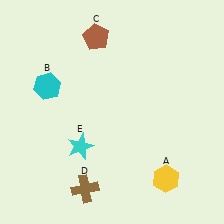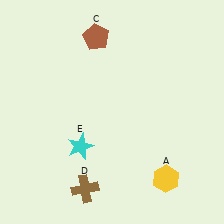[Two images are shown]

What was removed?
The cyan hexagon (B) was removed in Image 2.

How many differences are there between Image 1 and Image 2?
There is 1 difference between the two images.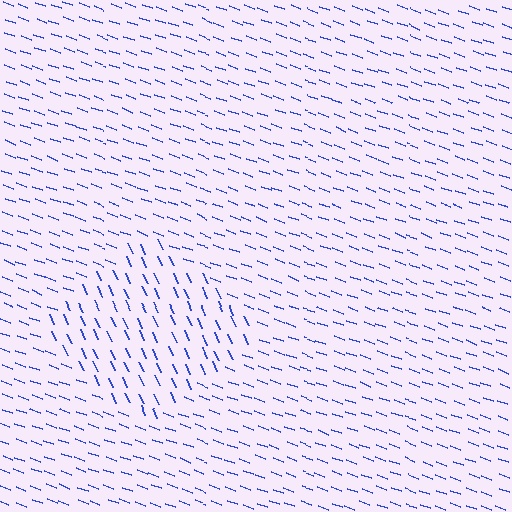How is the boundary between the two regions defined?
The boundary is defined purely by a change in line orientation (approximately 45 degrees difference). All lines are the same color and thickness.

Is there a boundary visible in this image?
Yes, there is a texture boundary formed by a change in line orientation.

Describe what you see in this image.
The image is filled with small blue line segments. A diamond region in the image has lines oriented differently from the surrounding lines, creating a visible texture boundary.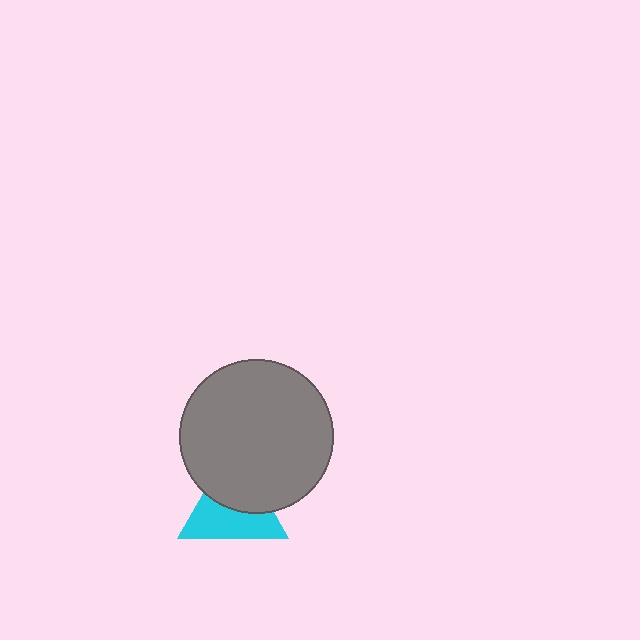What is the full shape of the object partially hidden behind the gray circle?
The partially hidden object is a cyan triangle.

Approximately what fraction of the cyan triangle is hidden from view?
Roughly 46% of the cyan triangle is hidden behind the gray circle.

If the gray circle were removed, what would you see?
You would see the complete cyan triangle.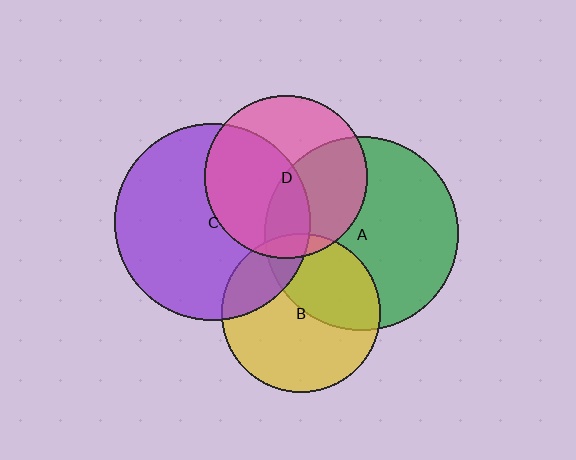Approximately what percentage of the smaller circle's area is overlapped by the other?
Approximately 40%.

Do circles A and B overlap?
Yes.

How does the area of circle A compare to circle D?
Approximately 1.4 times.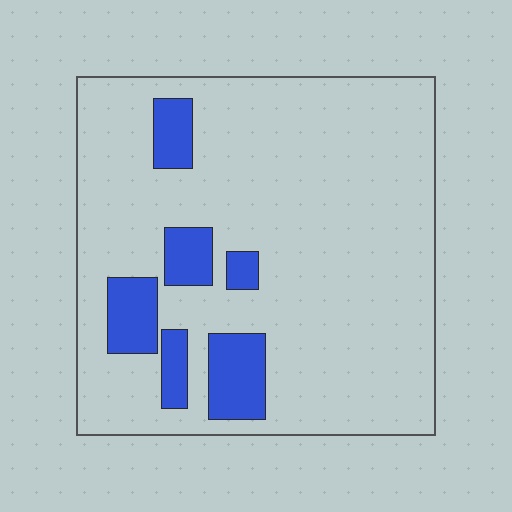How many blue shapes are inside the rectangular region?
6.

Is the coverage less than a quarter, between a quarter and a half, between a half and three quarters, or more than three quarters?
Less than a quarter.